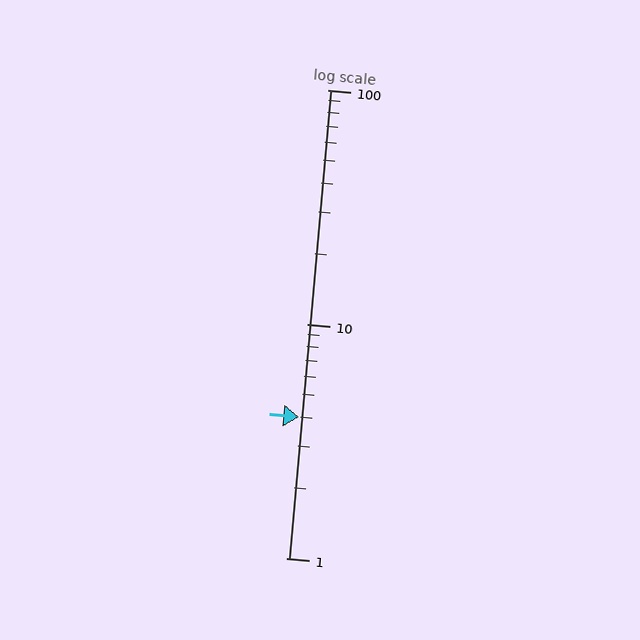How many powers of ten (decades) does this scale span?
The scale spans 2 decades, from 1 to 100.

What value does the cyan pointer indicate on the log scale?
The pointer indicates approximately 4.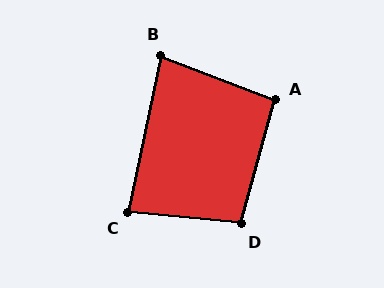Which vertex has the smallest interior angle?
B, at approximately 80 degrees.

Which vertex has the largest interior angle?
D, at approximately 100 degrees.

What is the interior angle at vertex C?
Approximately 84 degrees (acute).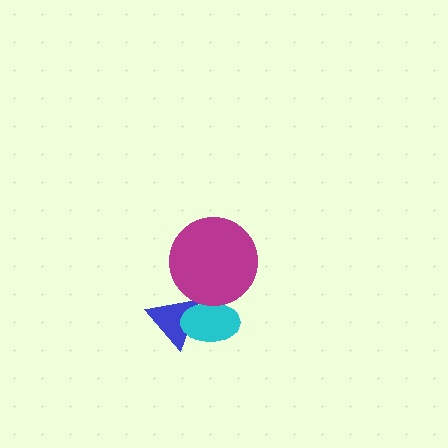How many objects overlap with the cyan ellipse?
2 objects overlap with the cyan ellipse.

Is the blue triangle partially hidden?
Yes, it is partially covered by another shape.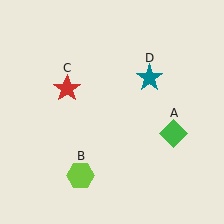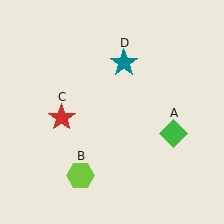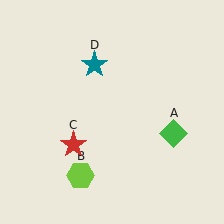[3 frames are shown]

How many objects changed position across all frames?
2 objects changed position: red star (object C), teal star (object D).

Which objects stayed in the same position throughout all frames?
Green diamond (object A) and lime hexagon (object B) remained stationary.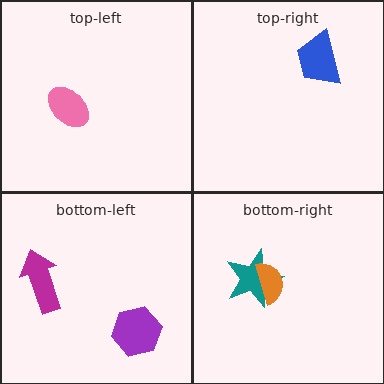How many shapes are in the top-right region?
1.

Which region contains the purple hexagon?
The bottom-left region.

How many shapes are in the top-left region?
1.